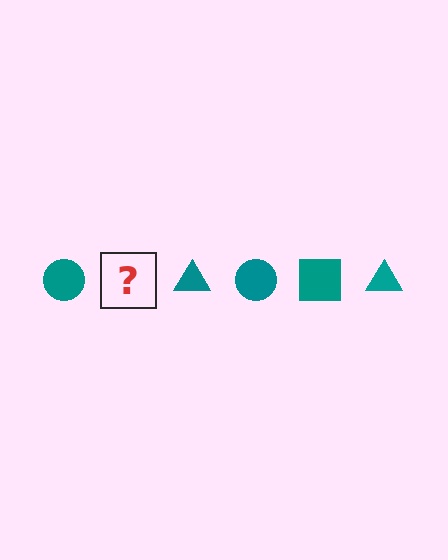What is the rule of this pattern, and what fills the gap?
The rule is that the pattern cycles through circle, square, triangle shapes in teal. The gap should be filled with a teal square.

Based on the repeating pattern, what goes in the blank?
The blank should be a teal square.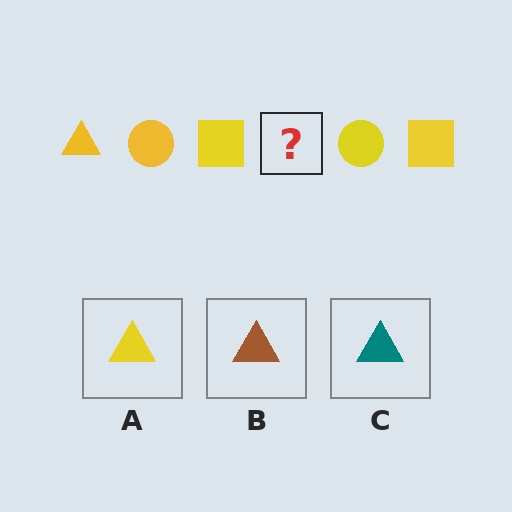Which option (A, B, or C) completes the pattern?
A.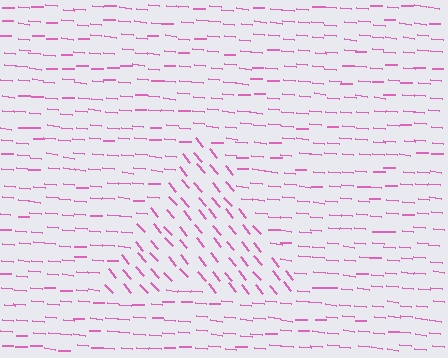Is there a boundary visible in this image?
Yes, there is a texture boundary formed by a change in line orientation.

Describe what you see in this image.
The image is filled with small pink line segments. A triangle region in the image has lines oriented differently from the surrounding lines, creating a visible texture boundary.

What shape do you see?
I see a triangle.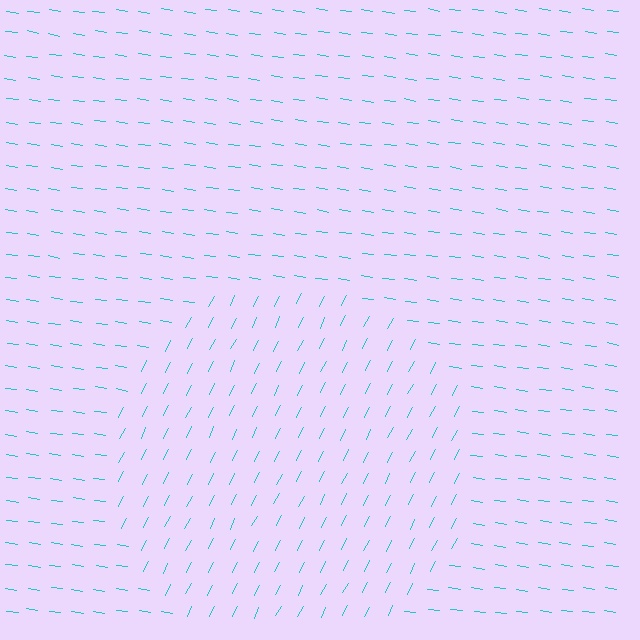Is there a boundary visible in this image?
Yes, there is a texture boundary formed by a change in line orientation.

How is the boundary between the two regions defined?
The boundary is defined purely by a change in line orientation (approximately 72 degrees difference). All lines are the same color and thickness.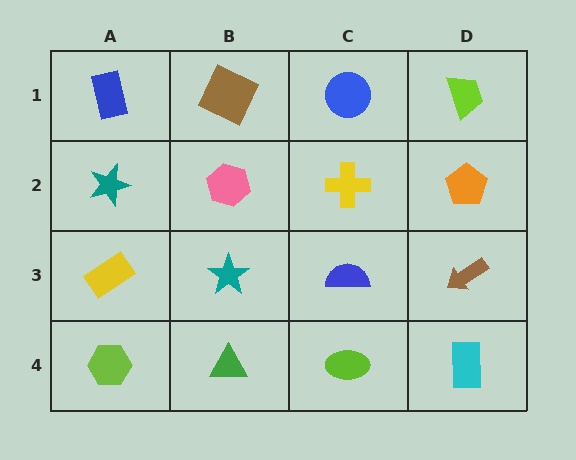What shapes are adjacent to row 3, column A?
A teal star (row 2, column A), a lime hexagon (row 4, column A), a teal star (row 3, column B).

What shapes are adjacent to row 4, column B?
A teal star (row 3, column B), a lime hexagon (row 4, column A), a lime ellipse (row 4, column C).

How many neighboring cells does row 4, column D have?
2.